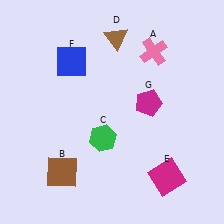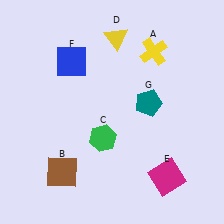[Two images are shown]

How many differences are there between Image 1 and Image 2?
There are 3 differences between the two images.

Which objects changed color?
A changed from pink to yellow. D changed from brown to yellow. G changed from magenta to teal.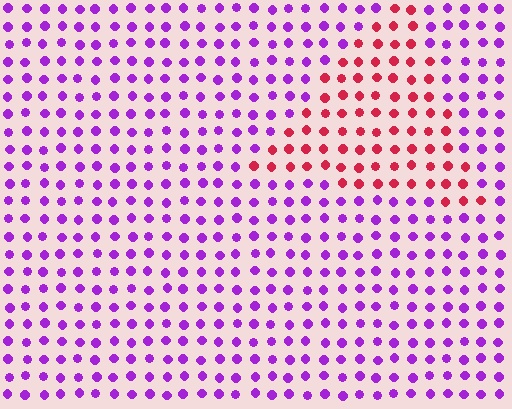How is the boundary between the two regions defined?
The boundary is defined purely by a slight shift in hue (about 63 degrees). Spacing, size, and orientation are identical on both sides.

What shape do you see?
I see a triangle.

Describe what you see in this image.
The image is filled with small purple elements in a uniform arrangement. A triangle-shaped region is visible where the elements are tinted to a slightly different hue, forming a subtle color boundary.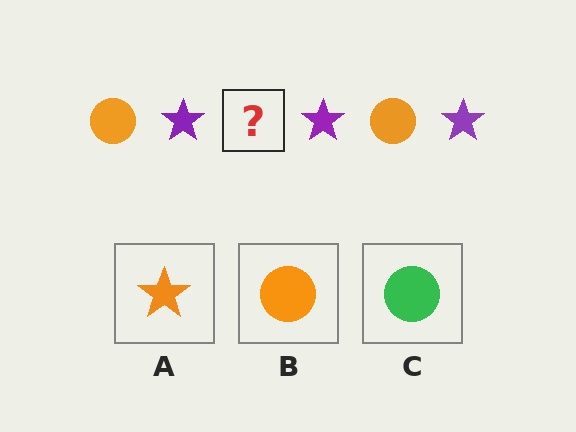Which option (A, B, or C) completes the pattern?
B.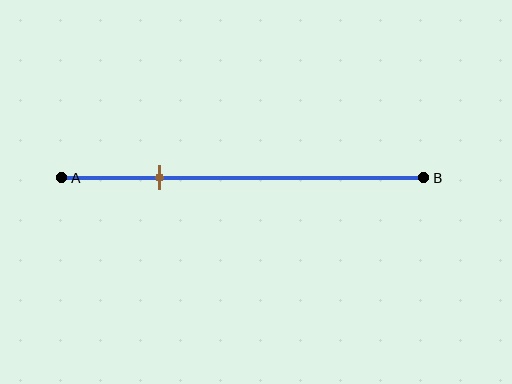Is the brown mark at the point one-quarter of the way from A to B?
Yes, the mark is approximately at the one-quarter point.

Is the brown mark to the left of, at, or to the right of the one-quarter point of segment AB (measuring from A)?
The brown mark is approximately at the one-quarter point of segment AB.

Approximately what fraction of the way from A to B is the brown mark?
The brown mark is approximately 25% of the way from A to B.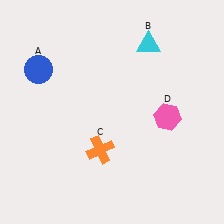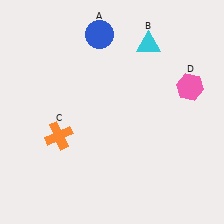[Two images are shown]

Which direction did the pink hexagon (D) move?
The pink hexagon (D) moved up.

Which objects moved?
The objects that moved are: the blue circle (A), the orange cross (C), the pink hexagon (D).